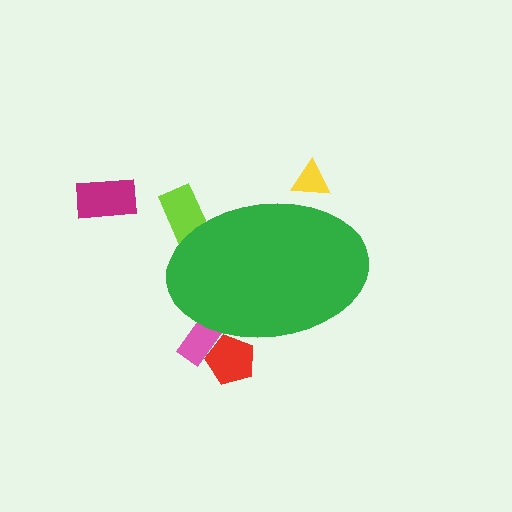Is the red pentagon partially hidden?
Yes, the red pentagon is partially hidden behind the green ellipse.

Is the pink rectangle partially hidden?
Yes, the pink rectangle is partially hidden behind the green ellipse.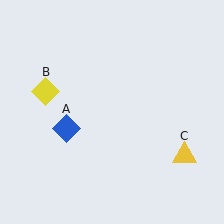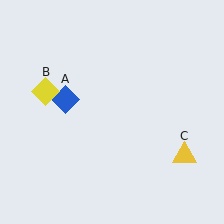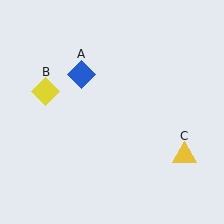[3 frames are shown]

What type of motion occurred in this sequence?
The blue diamond (object A) rotated clockwise around the center of the scene.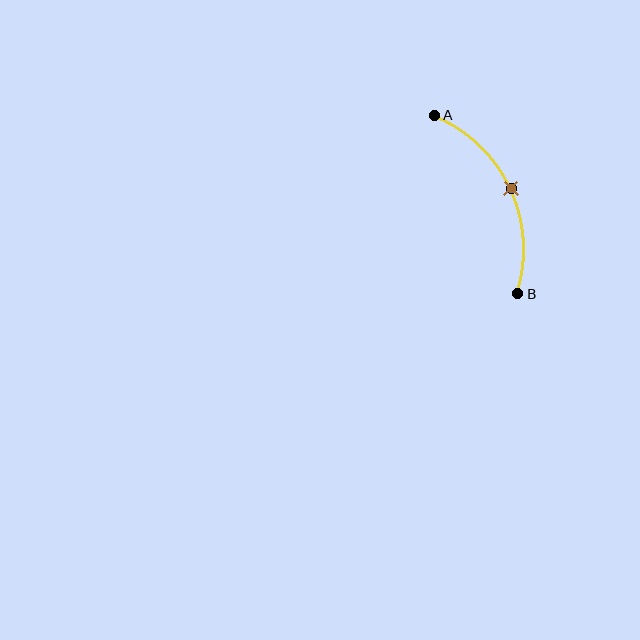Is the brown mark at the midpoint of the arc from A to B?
Yes. The brown mark lies on the arc at equal arc-length from both A and B — it is the arc midpoint.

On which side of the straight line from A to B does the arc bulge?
The arc bulges to the right of the straight line connecting A and B.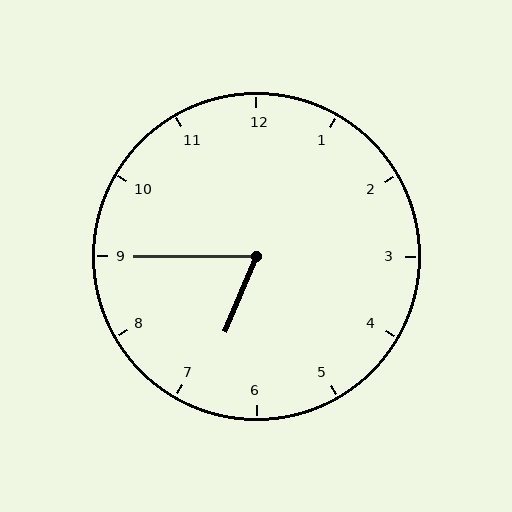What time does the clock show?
6:45.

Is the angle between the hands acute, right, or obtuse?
It is acute.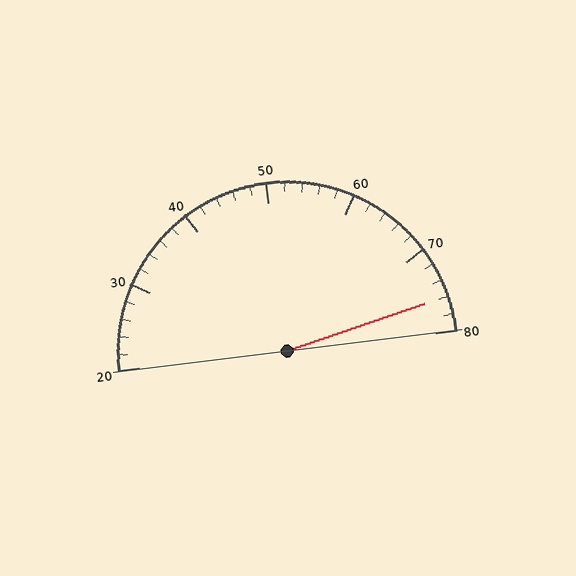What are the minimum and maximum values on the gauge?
The gauge ranges from 20 to 80.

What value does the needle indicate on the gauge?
The needle indicates approximately 76.